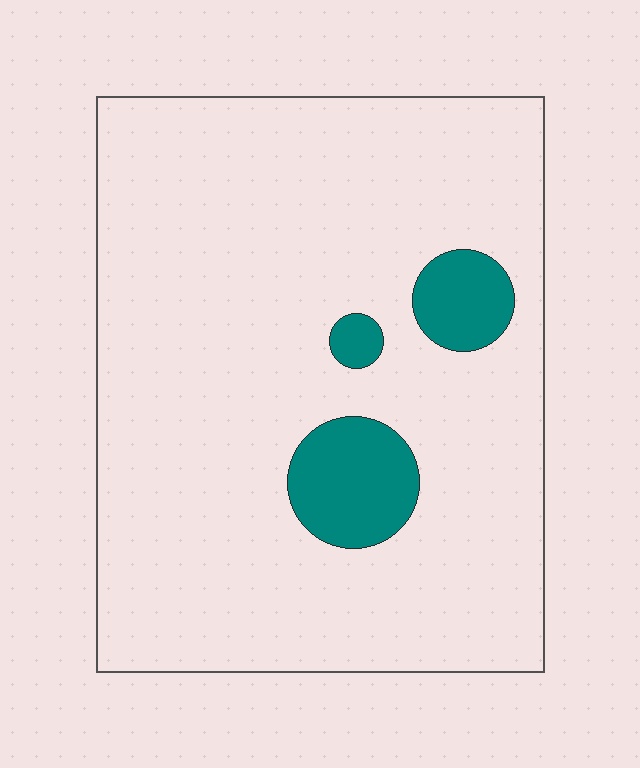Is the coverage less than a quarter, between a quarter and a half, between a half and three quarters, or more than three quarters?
Less than a quarter.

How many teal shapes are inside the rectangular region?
3.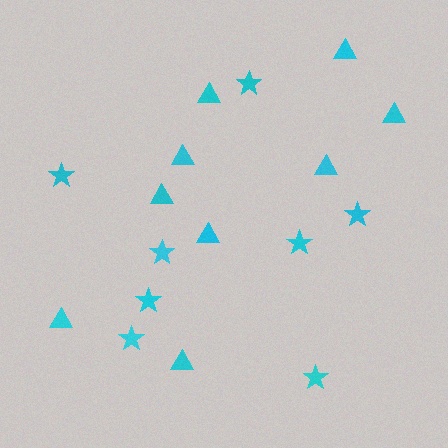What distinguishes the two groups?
There are 2 groups: one group of triangles (9) and one group of stars (8).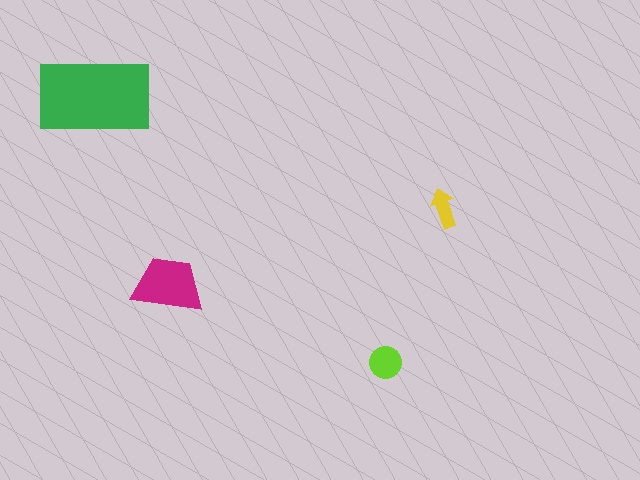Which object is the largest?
The green rectangle.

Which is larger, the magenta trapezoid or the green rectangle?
The green rectangle.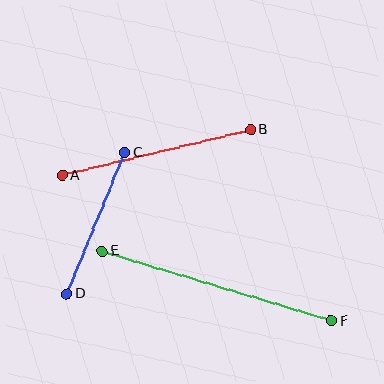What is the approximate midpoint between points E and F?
The midpoint is at approximately (217, 286) pixels.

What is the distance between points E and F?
The distance is approximately 240 pixels.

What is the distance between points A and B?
The distance is approximately 194 pixels.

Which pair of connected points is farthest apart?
Points E and F are farthest apart.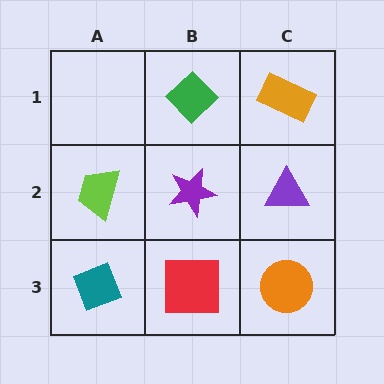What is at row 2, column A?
A lime trapezoid.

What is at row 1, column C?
An orange rectangle.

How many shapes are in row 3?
3 shapes.